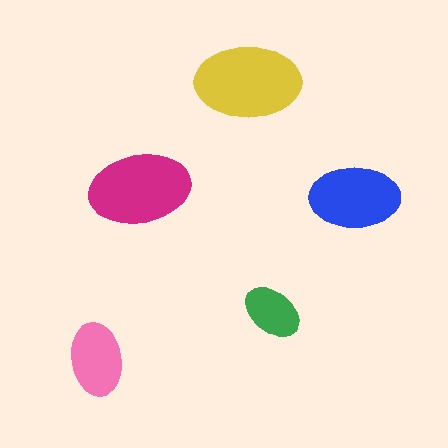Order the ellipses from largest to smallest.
the yellow one, the magenta one, the blue one, the pink one, the green one.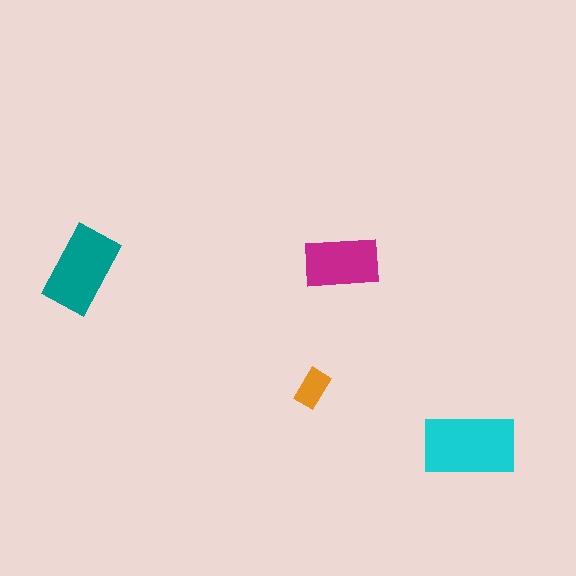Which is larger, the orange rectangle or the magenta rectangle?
The magenta one.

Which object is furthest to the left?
The teal rectangle is leftmost.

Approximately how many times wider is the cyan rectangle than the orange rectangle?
About 2.5 times wider.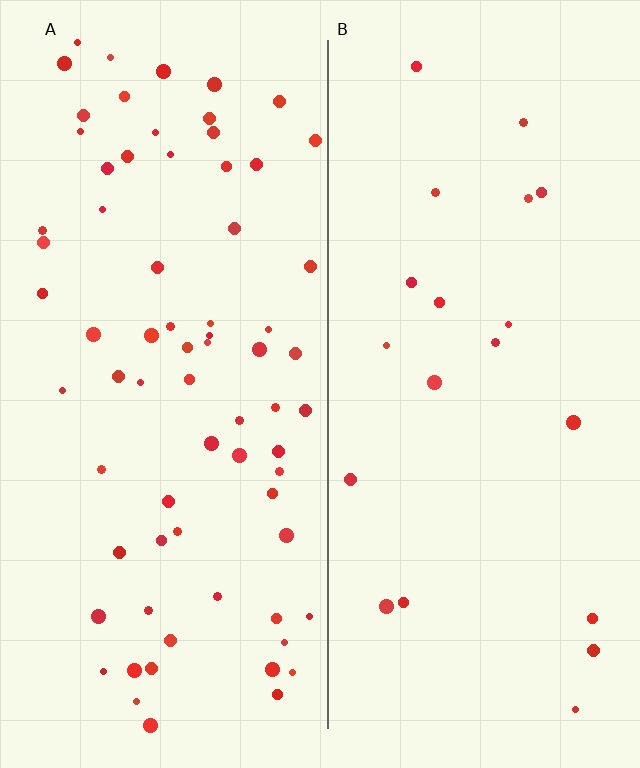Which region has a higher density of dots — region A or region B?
A (the left).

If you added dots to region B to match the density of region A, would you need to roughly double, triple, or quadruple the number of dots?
Approximately quadruple.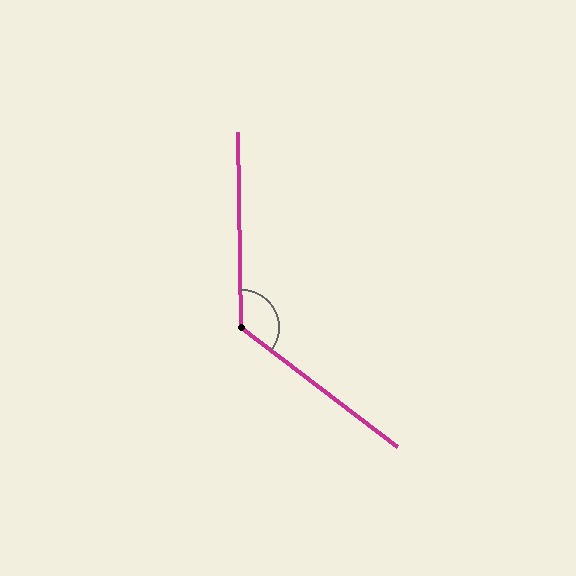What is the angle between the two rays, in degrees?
Approximately 128 degrees.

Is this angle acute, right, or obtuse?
It is obtuse.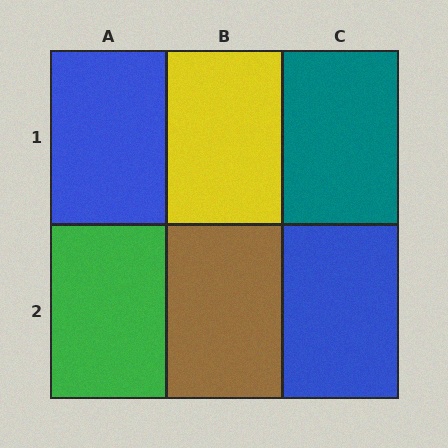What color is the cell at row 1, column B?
Yellow.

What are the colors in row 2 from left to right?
Green, brown, blue.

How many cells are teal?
1 cell is teal.